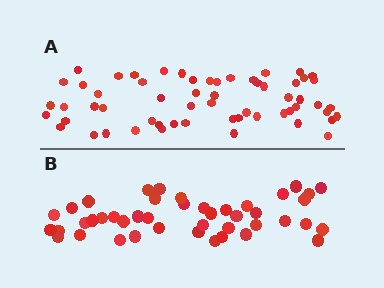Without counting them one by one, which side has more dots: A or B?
Region A (the top region) has more dots.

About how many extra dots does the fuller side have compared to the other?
Region A has approximately 15 more dots than region B.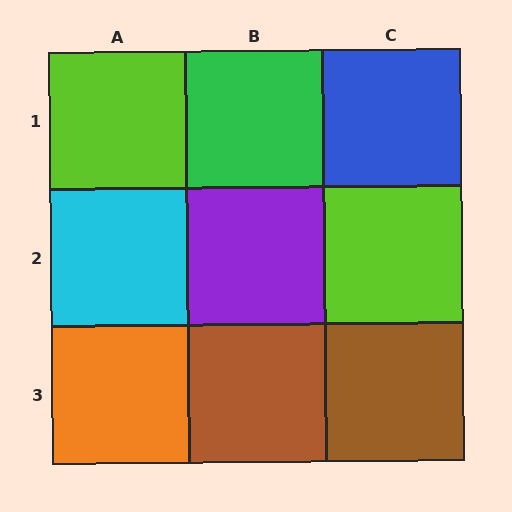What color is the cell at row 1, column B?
Green.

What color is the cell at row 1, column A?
Lime.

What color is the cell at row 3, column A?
Orange.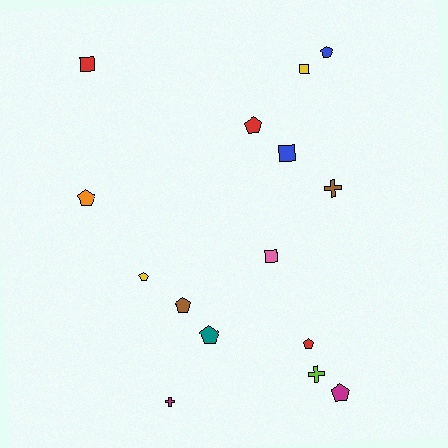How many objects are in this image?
There are 15 objects.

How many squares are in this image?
There are 4 squares.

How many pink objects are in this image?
There is 1 pink object.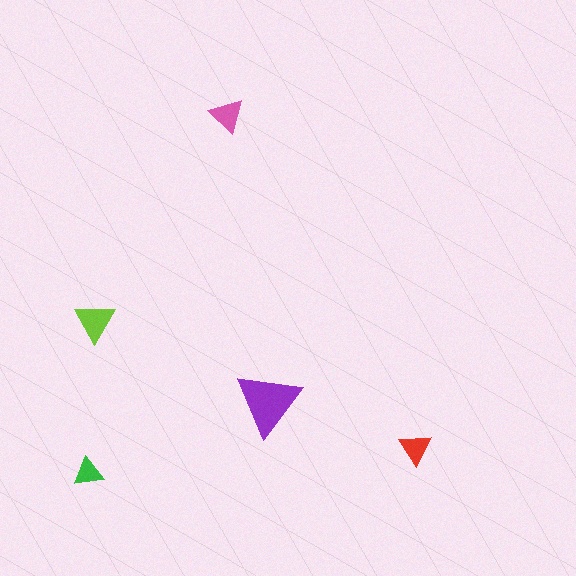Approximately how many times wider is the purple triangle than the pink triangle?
About 2 times wider.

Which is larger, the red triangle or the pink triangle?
The pink one.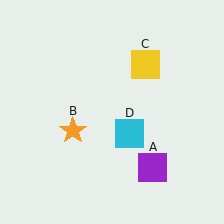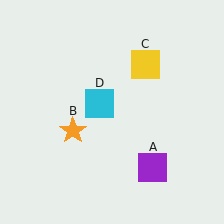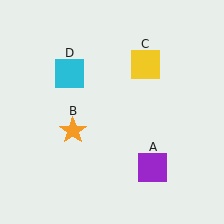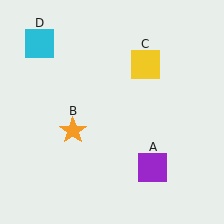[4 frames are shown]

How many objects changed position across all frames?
1 object changed position: cyan square (object D).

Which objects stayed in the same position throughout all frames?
Purple square (object A) and orange star (object B) and yellow square (object C) remained stationary.